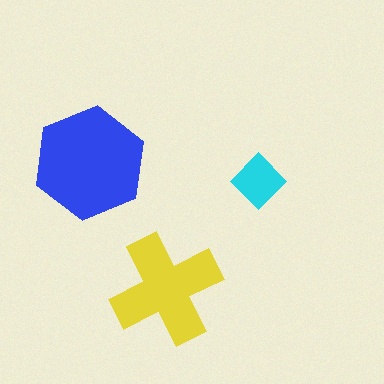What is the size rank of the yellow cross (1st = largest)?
2nd.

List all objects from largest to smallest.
The blue hexagon, the yellow cross, the cyan diamond.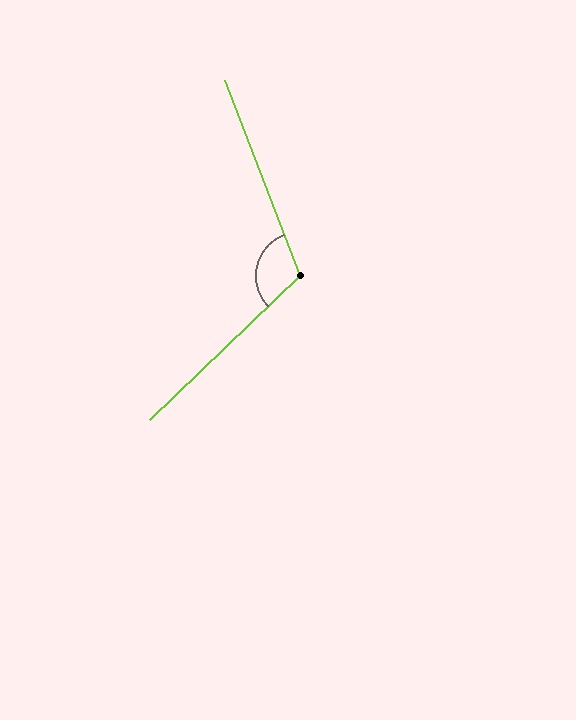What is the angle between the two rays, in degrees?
Approximately 113 degrees.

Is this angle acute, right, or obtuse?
It is obtuse.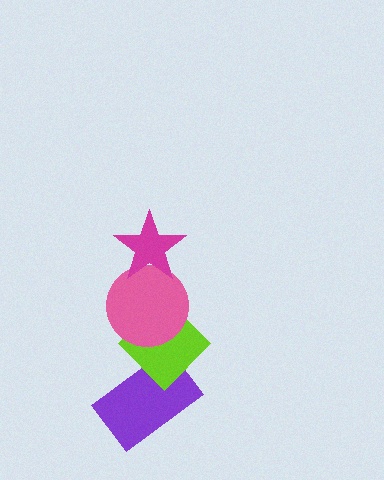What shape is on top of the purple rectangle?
The lime diamond is on top of the purple rectangle.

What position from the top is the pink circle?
The pink circle is 2nd from the top.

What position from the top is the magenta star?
The magenta star is 1st from the top.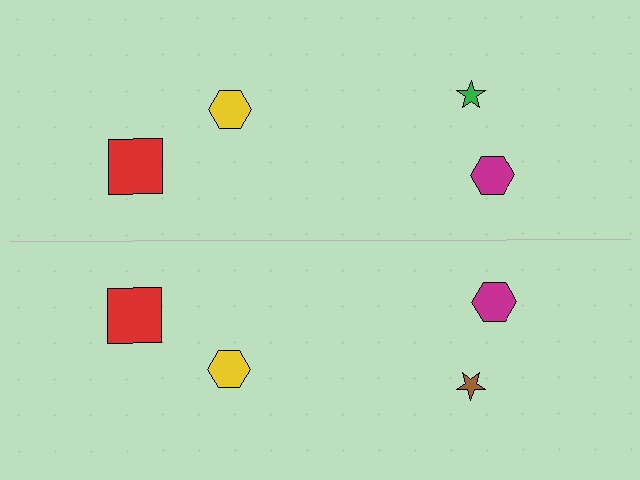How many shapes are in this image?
There are 8 shapes in this image.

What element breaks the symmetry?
The brown star on the bottom side breaks the symmetry — its mirror counterpart is green.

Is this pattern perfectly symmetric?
No, the pattern is not perfectly symmetric. The brown star on the bottom side breaks the symmetry — its mirror counterpart is green.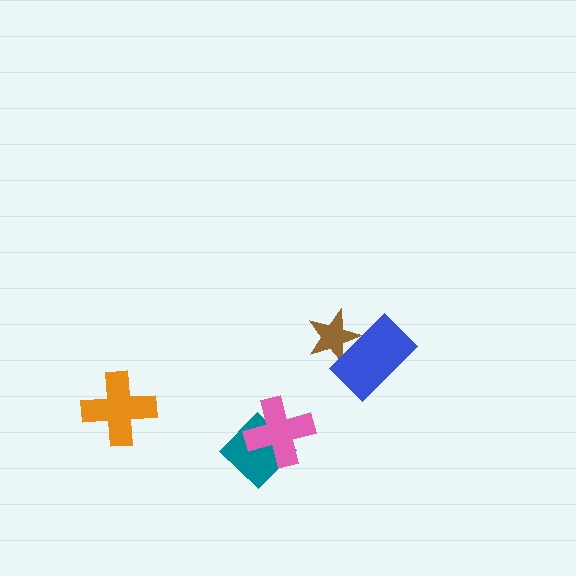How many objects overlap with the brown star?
1 object overlaps with the brown star.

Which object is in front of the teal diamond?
The pink cross is in front of the teal diamond.